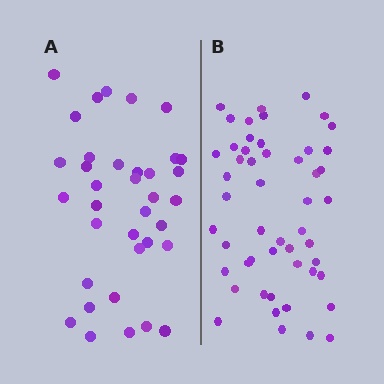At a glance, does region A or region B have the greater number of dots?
Region B (the right region) has more dots.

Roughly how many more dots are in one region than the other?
Region B has approximately 15 more dots than region A.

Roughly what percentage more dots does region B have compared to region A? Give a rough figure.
About 40% more.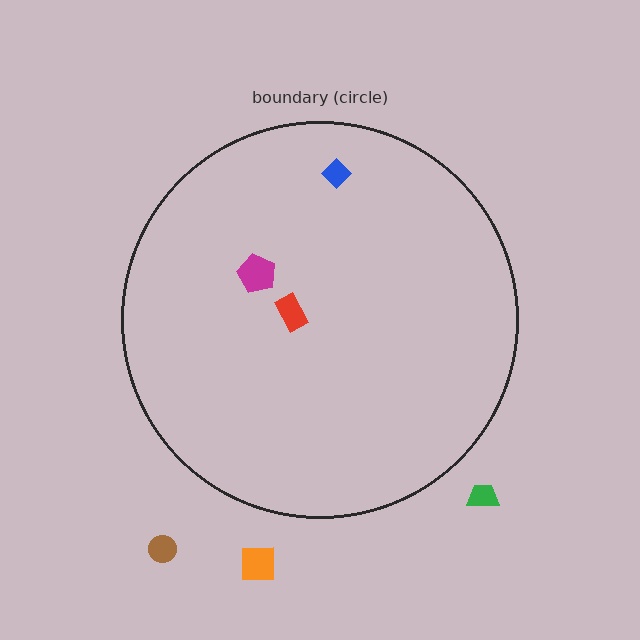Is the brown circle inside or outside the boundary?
Outside.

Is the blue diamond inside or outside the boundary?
Inside.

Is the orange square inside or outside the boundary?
Outside.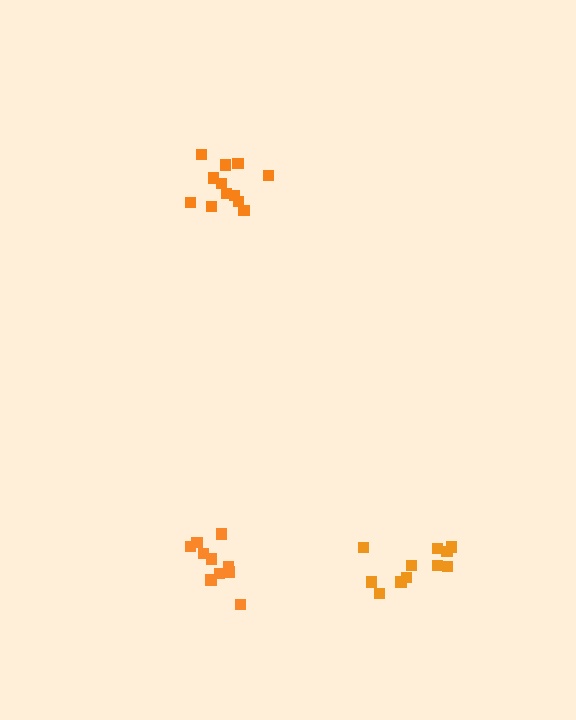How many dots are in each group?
Group 1: 12 dots, Group 2: 10 dots, Group 3: 11 dots (33 total).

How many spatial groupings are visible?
There are 3 spatial groupings.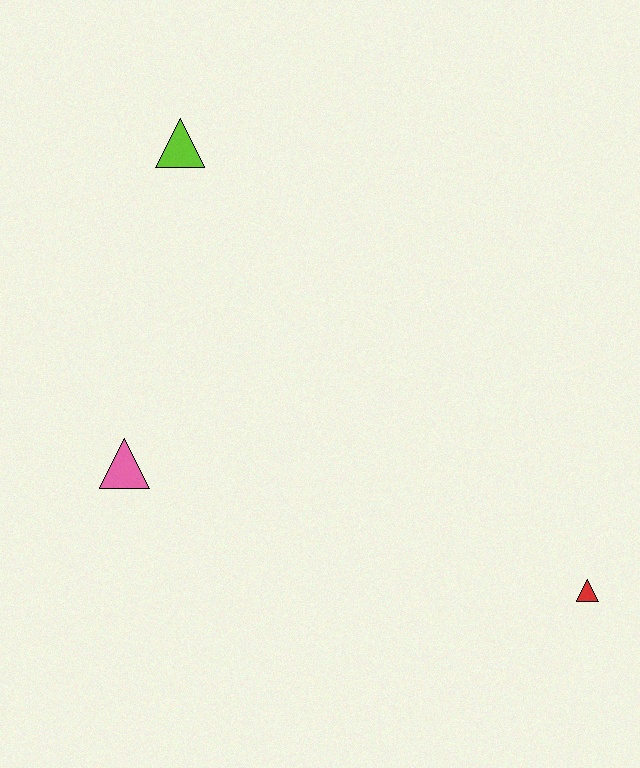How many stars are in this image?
There are no stars.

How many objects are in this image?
There are 3 objects.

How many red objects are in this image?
There is 1 red object.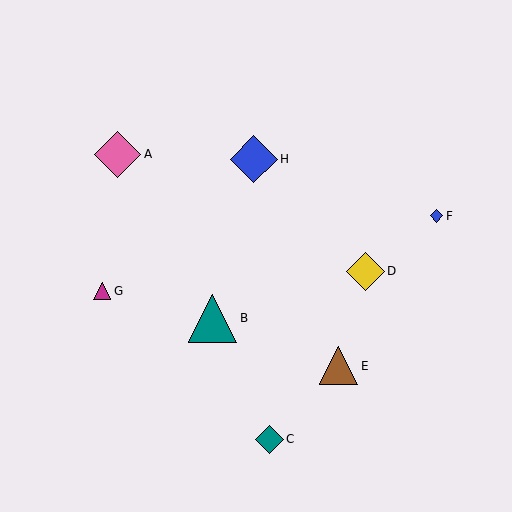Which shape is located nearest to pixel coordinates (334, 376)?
The brown triangle (labeled E) at (339, 366) is nearest to that location.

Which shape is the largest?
The teal triangle (labeled B) is the largest.